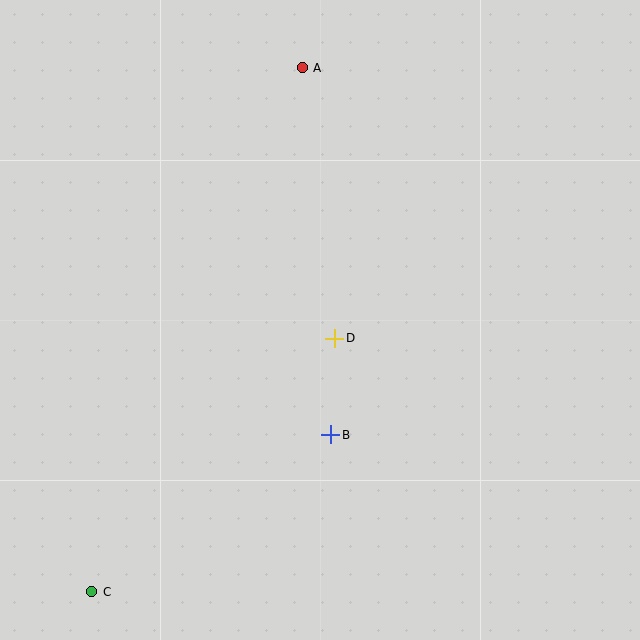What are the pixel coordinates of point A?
Point A is at (302, 68).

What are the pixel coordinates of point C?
Point C is at (92, 592).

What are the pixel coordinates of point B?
Point B is at (331, 435).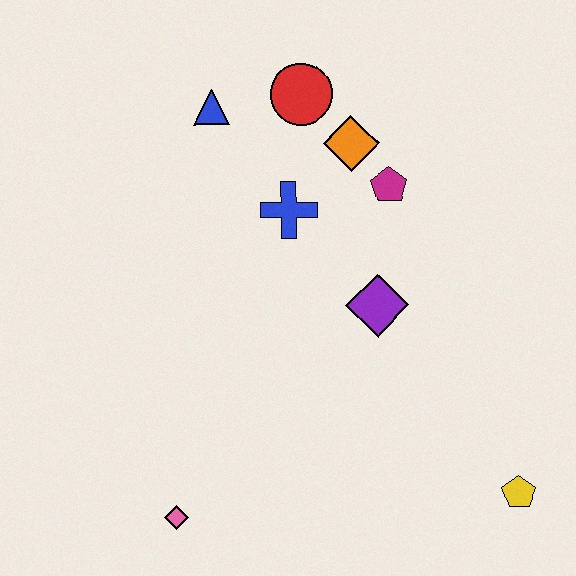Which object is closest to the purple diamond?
The magenta pentagon is closest to the purple diamond.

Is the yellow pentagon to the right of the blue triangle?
Yes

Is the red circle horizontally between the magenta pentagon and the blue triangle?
Yes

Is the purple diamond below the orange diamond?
Yes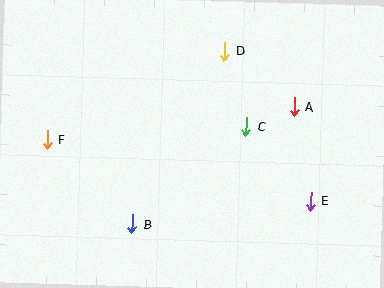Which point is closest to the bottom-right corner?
Point E is closest to the bottom-right corner.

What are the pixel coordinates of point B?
Point B is at (132, 224).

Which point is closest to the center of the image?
Point C at (246, 126) is closest to the center.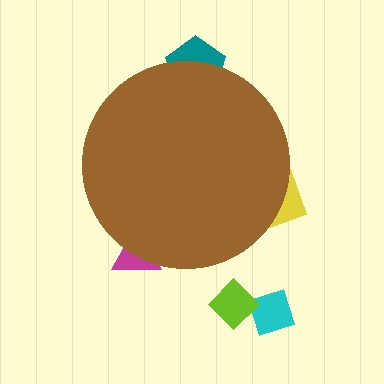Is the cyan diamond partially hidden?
No, the cyan diamond is fully visible.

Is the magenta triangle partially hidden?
Yes, the magenta triangle is partially hidden behind the brown circle.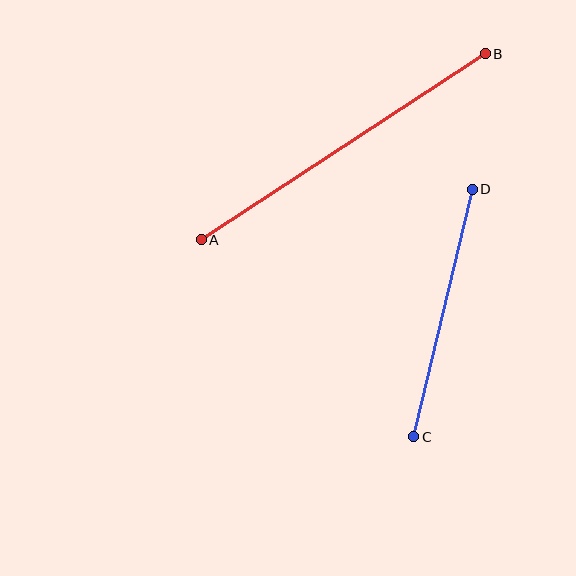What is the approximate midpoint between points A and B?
The midpoint is at approximately (343, 147) pixels.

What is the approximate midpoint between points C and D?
The midpoint is at approximately (443, 313) pixels.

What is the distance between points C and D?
The distance is approximately 254 pixels.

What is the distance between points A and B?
The distance is approximately 340 pixels.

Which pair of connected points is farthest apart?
Points A and B are farthest apart.